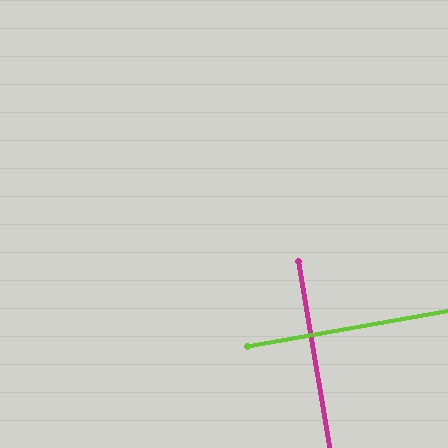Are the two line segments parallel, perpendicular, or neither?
Perpendicular — they meet at approximately 89°.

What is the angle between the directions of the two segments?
Approximately 89 degrees.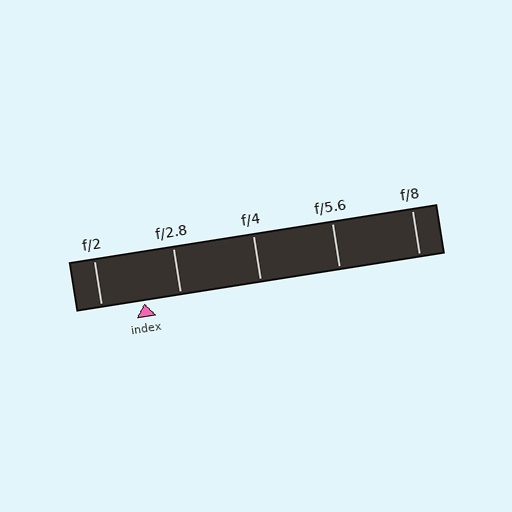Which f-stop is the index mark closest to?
The index mark is closest to f/2.8.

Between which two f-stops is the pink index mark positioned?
The index mark is between f/2 and f/2.8.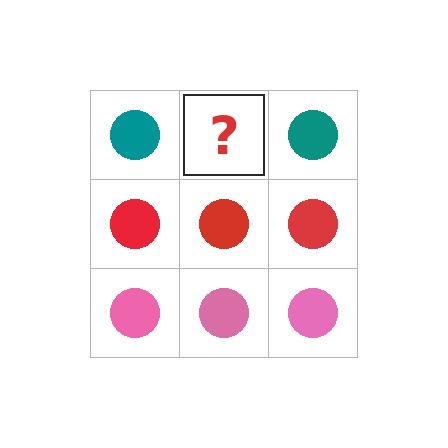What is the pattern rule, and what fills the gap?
The rule is that each row has a consistent color. The gap should be filled with a teal circle.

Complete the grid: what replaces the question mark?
The question mark should be replaced with a teal circle.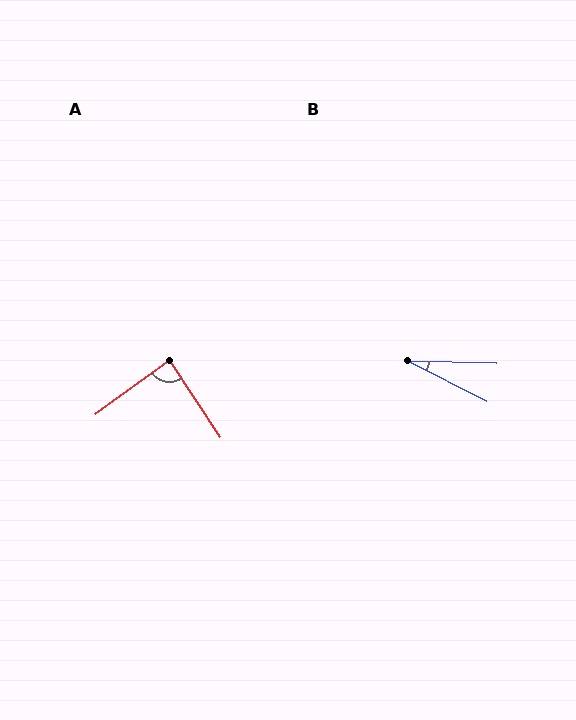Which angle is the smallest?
B, at approximately 25 degrees.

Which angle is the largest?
A, at approximately 87 degrees.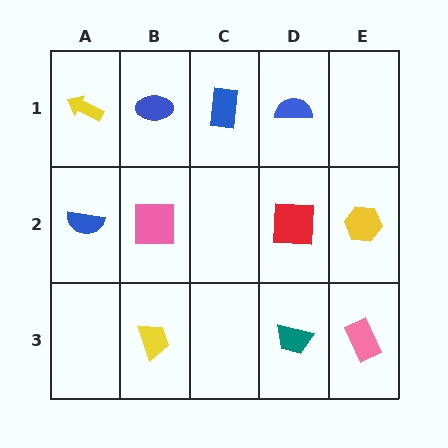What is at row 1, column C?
A blue rectangle.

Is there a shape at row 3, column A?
No, that cell is empty.